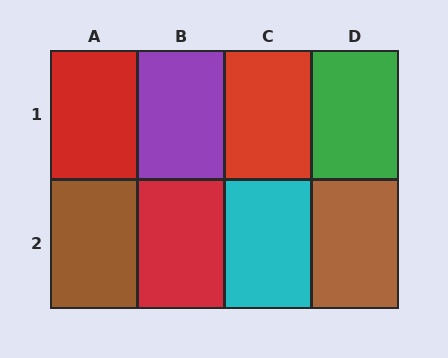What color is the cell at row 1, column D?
Green.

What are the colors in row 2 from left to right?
Brown, red, cyan, brown.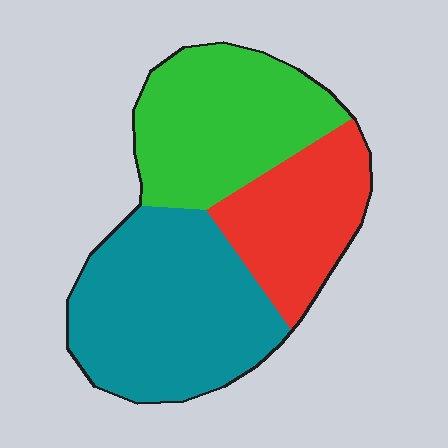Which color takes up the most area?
Teal, at roughly 40%.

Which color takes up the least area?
Red, at roughly 25%.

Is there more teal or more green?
Teal.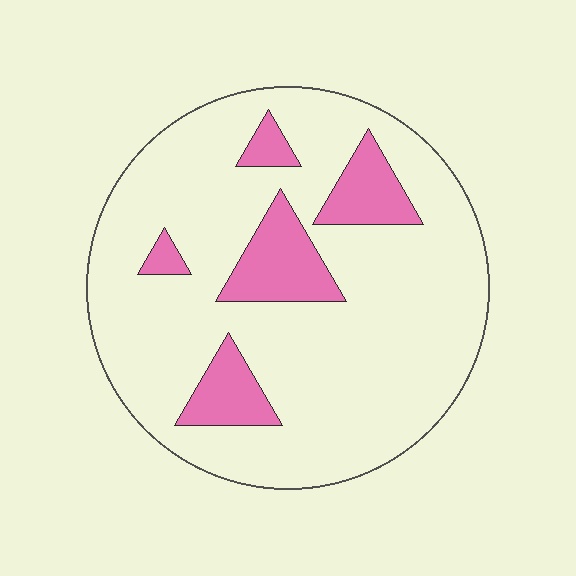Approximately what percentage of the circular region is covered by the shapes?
Approximately 15%.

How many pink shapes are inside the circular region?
5.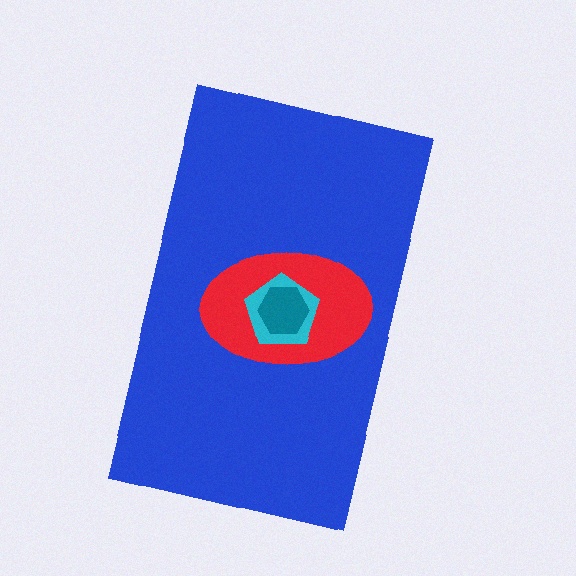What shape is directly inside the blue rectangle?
The red ellipse.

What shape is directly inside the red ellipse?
The cyan pentagon.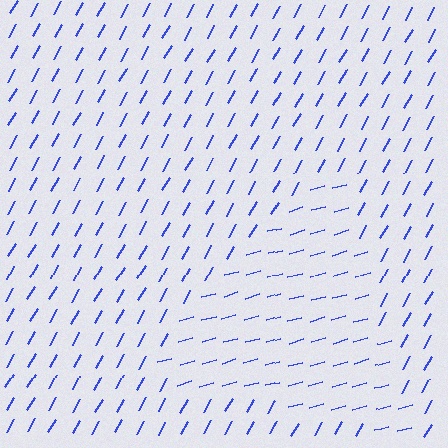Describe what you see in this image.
The image is filled with small blue line segments. A triangle region in the image has lines oriented differently from the surrounding lines, creating a visible texture boundary.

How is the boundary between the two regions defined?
The boundary is defined purely by a change in line orientation (approximately 45 degrees difference). All lines are the same color and thickness.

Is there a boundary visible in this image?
Yes, there is a texture boundary formed by a change in line orientation.